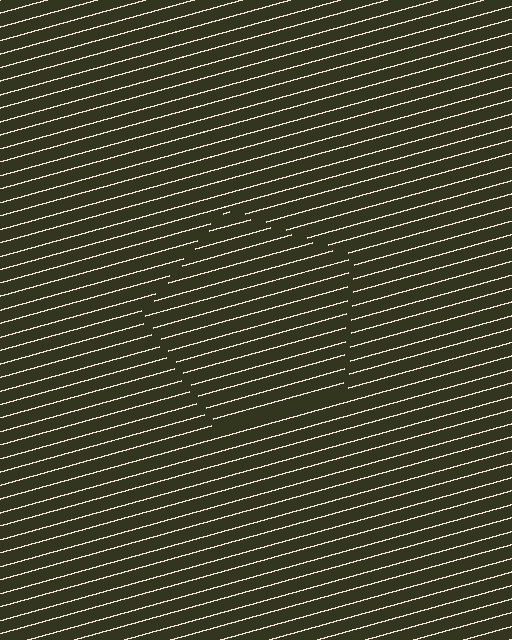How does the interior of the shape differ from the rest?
The interior of the shape contains the same grating, shifted by half a period — the contour is defined by the phase discontinuity where line-ends from the inner and outer gratings abut.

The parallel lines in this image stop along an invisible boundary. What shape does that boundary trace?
An illusory pentagon. The interior of the shape contains the same grating, shifted by half a period — the contour is defined by the phase discontinuity where line-ends from the inner and outer gratings abut.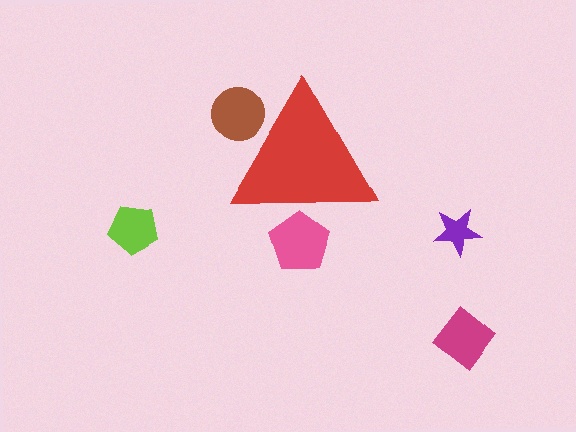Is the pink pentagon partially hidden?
Yes, the pink pentagon is partially hidden behind the red triangle.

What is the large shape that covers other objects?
A red triangle.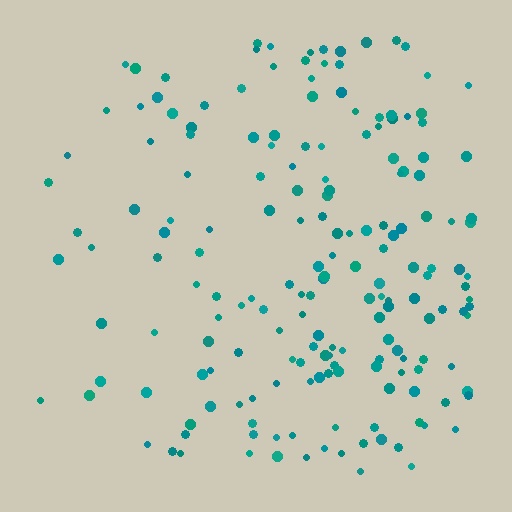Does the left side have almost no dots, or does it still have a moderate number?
Still a moderate number, just noticeably fewer than the right.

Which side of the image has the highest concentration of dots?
The right.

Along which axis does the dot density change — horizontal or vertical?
Horizontal.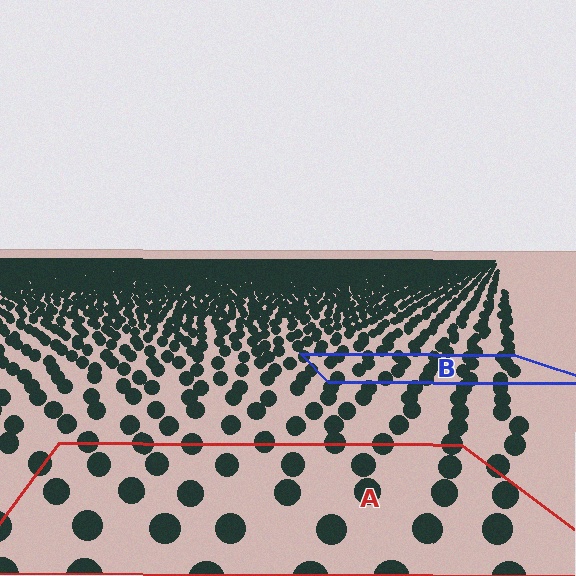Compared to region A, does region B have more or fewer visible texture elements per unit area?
Region B has more texture elements per unit area — they are packed more densely because it is farther away.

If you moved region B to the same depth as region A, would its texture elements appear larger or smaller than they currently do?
They would appear larger. At a closer depth, the same texture elements are projected at a bigger on-screen size.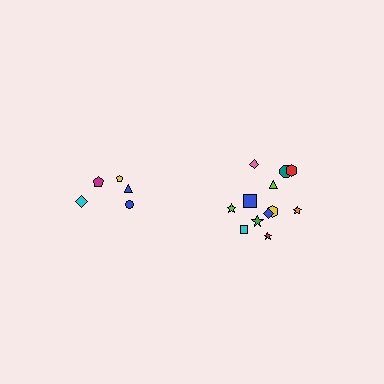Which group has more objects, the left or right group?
The right group.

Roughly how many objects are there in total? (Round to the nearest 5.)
Roughly 15 objects in total.